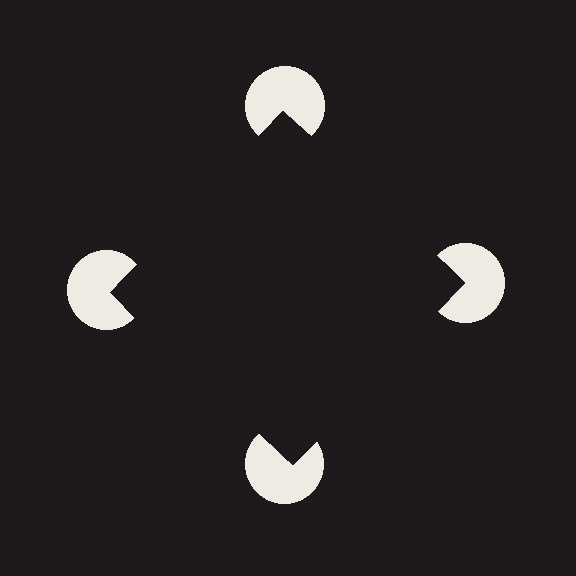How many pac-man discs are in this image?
There are 4 — one at each vertex of the illusory square.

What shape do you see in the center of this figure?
An illusory square — its edges are inferred from the aligned wedge cuts in the pac-man discs, not physically drawn.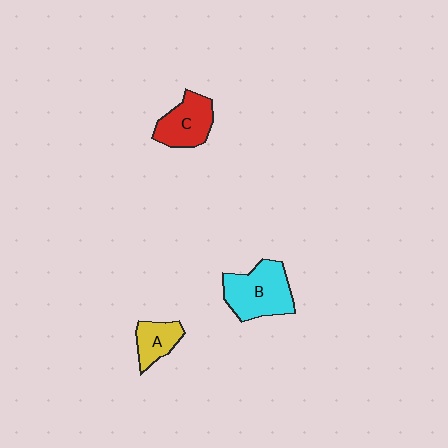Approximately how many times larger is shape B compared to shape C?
Approximately 1.3 times.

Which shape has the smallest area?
Shape A (yellow).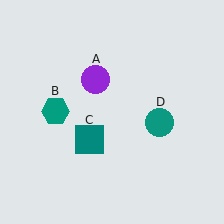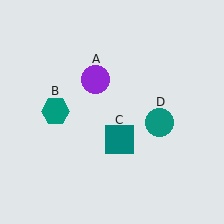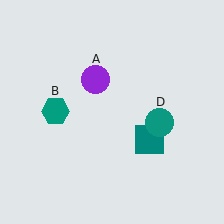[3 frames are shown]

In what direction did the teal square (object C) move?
The teal square (object C) moved right.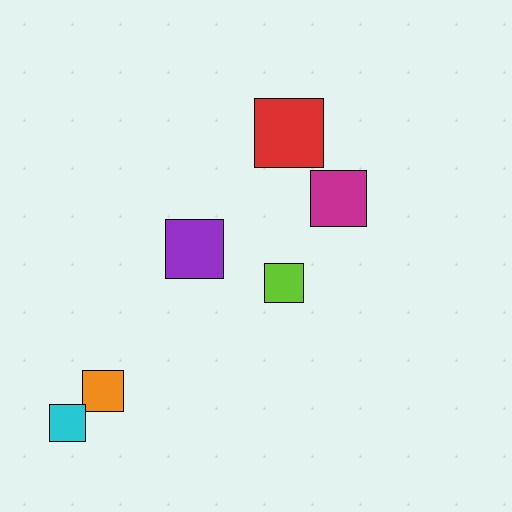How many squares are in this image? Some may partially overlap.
There are 6 squares.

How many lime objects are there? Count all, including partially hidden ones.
There is 1 lime object.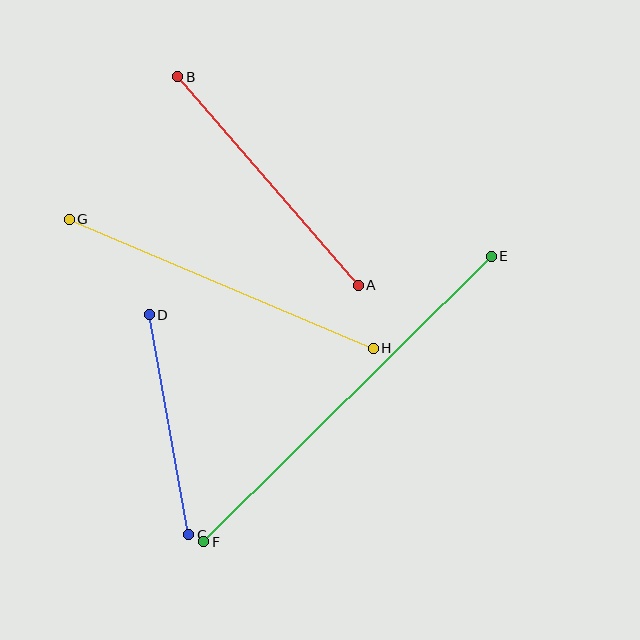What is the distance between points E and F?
The distance is approximately 405 pixels.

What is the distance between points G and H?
The distance is approximately 330 pixels.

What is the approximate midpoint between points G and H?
The midpoint is at approximately (221, 284) pixels.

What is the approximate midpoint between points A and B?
The midpoint is at approximately (268, 181) pixels.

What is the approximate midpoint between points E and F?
The midpoint is at approximately (347, 399) pixels.